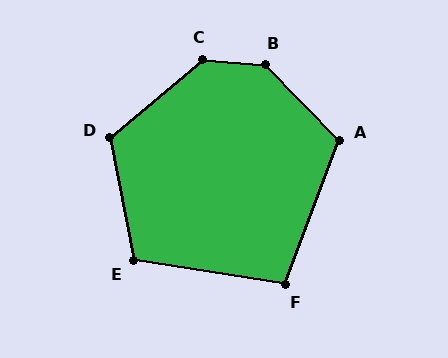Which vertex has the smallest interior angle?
F, at approximately 102 degrees.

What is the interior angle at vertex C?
Approximately 135 degrees (obtuse).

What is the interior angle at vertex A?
Approximately 115 degrees (obtuse).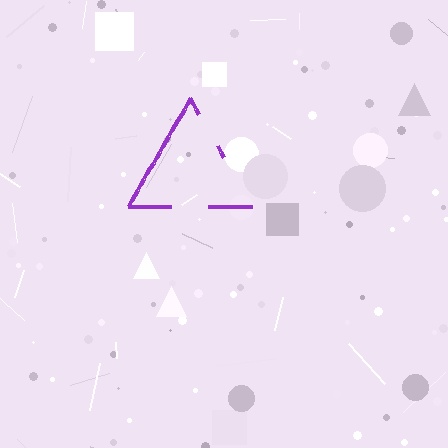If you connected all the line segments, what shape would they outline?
They would outline a triangle.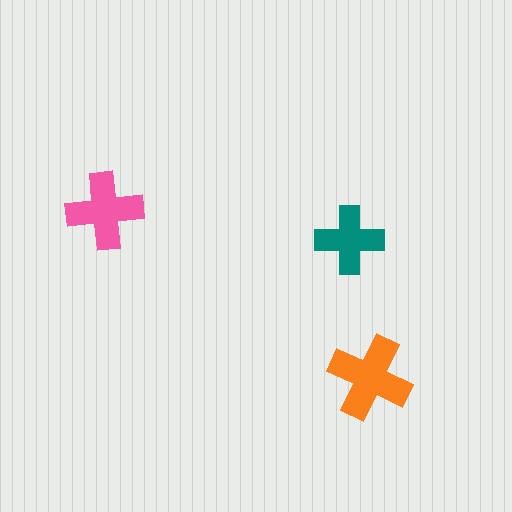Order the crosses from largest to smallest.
the orange one, the pink one, the teal one.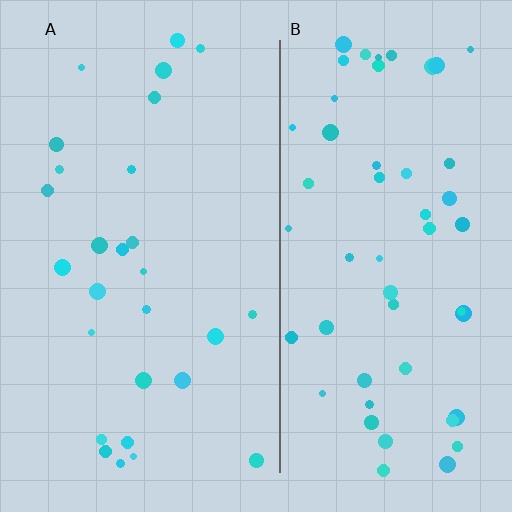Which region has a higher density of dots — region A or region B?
B (the right).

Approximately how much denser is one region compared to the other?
Approximately 1.9× — region B over region A.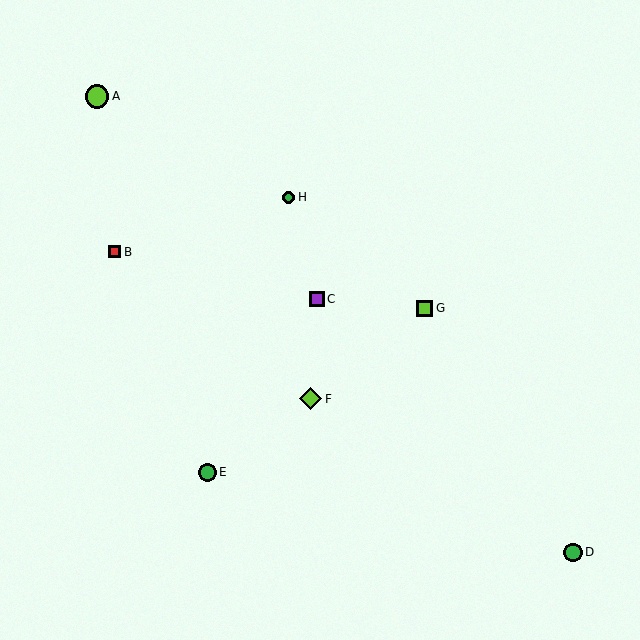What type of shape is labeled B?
Shape B is a red square.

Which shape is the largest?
The lime circle (labeled A) is the largest.